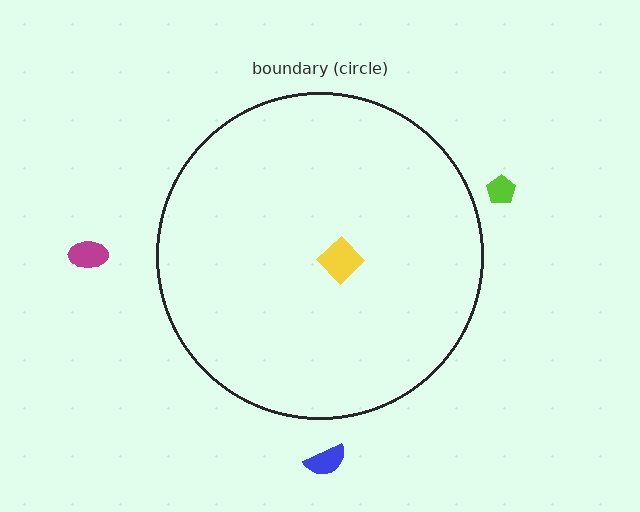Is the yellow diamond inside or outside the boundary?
Inside.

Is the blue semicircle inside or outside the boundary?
Outside.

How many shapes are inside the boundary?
1 inside, 3 outside.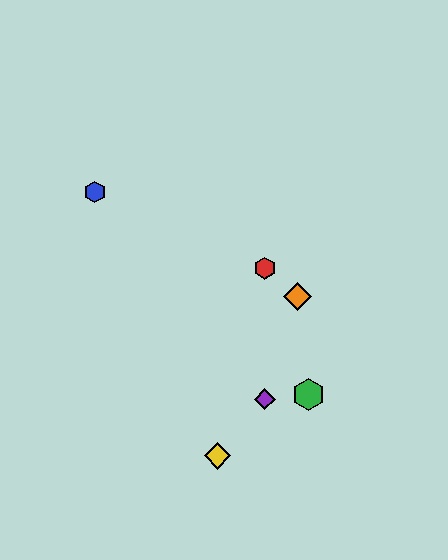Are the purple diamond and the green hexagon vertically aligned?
No, the purple diamond is at x≈265 and the green hexagon is at x≈308.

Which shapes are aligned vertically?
The red hexagon, the purple diamond are aligned vertically.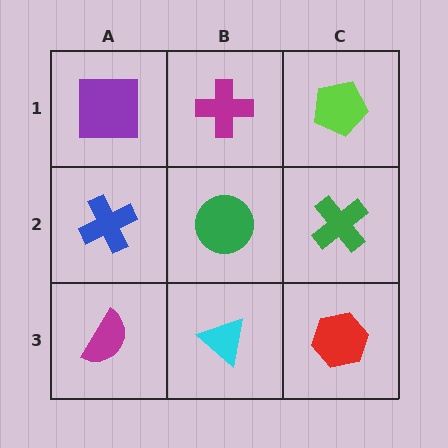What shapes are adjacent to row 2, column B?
A magenta cross (row 1, column B), a cyan triangle (row 3, column B), a blue cross (row 2, column A), a green cross (row 2, column C).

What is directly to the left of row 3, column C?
A cyan triangle.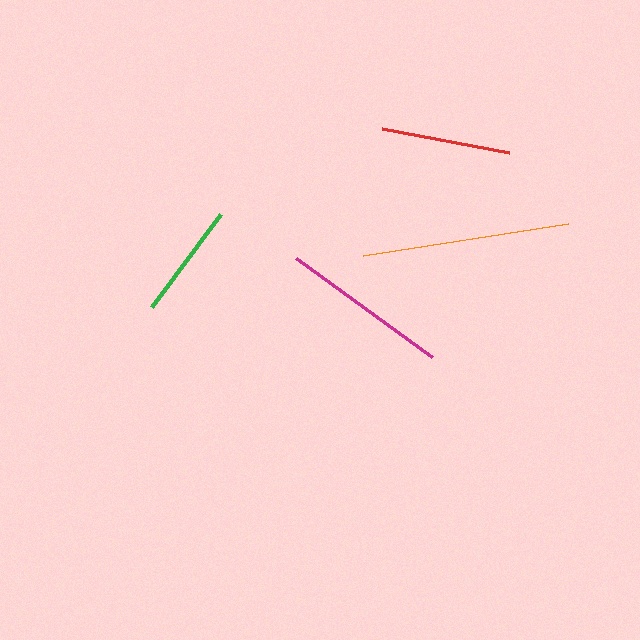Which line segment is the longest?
The orange line is the longest at approximately 207 pixels.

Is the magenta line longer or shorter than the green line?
The magenta line is longer than the green line.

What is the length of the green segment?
The green segment is approximately 116 pixels long.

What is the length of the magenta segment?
The magenta segment is approximately 169 pixels long.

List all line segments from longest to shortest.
From longest to shortest: orange, magenta, red, green.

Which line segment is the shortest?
The green line is the shortest at approximately 116 pixels.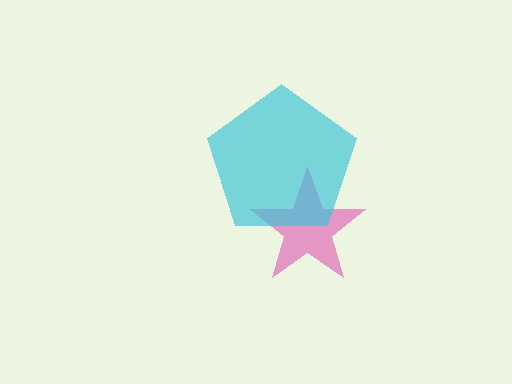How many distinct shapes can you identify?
There are 2 distinct shapes: a pink star, a cyan pentagon.